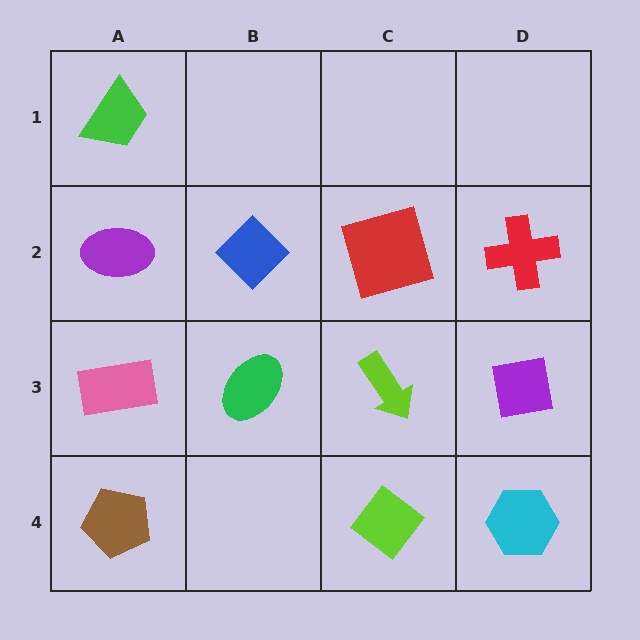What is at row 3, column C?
A lime arrow.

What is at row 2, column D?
A red cross.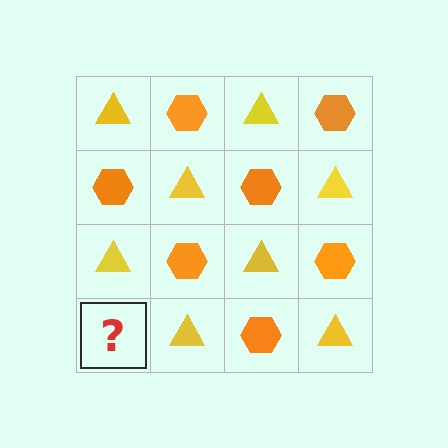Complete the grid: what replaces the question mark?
The question mark should be replaced with an orange hexagon.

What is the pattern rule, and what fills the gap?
The rule is that it alternates yellow triangle and orange hexagon in a checkerboard pattern. The gap should be filled with an orange hexagon.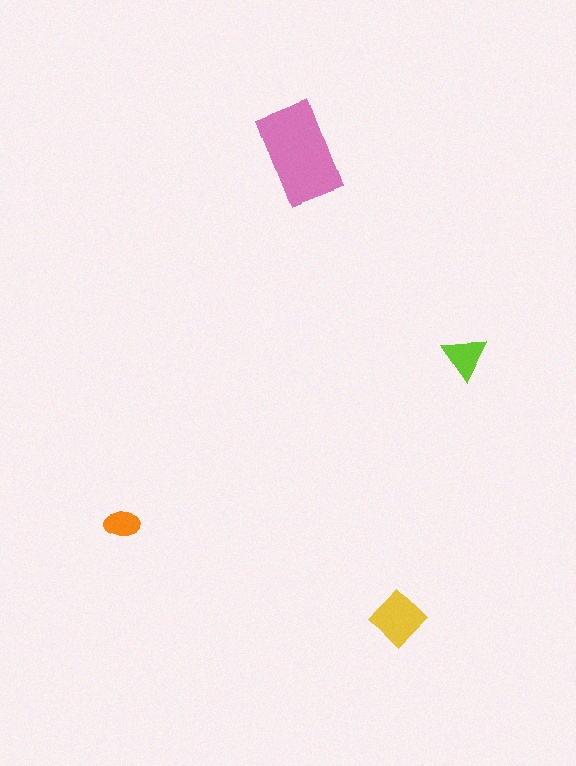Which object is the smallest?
The orange ellipse.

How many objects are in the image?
There are 4 objects in the image.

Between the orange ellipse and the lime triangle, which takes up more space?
The lime triangle.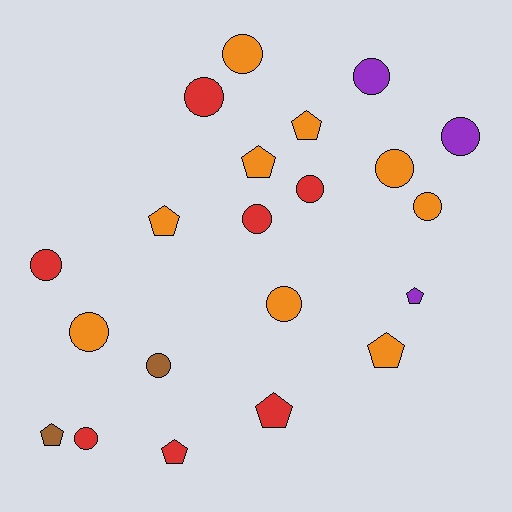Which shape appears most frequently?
Circle, with 13 objects.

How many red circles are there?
There are 5 red circles.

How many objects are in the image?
There are 21 objects.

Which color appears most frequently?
Orange, with 9 objects.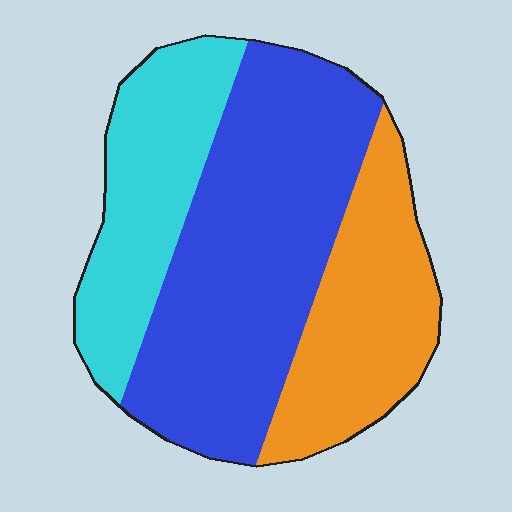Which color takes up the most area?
Blue, at roughly 50%.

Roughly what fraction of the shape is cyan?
Cyan covers 25% of the shape.